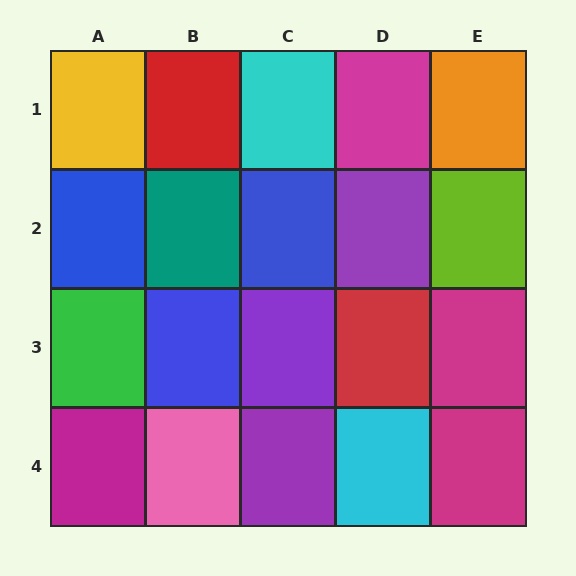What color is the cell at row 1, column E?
Orange.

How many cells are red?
2 cells are red.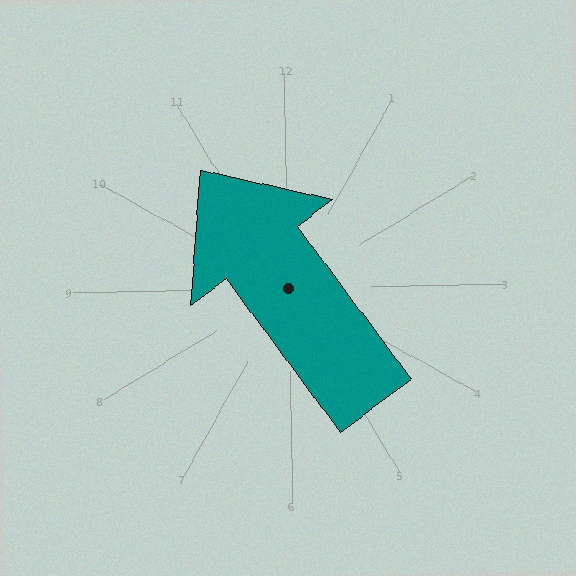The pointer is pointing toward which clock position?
Roughly 11 o'clock.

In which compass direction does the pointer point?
Northwest.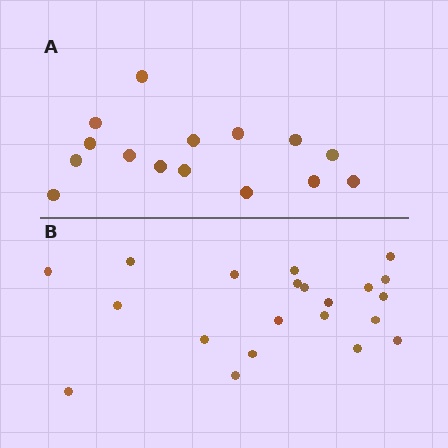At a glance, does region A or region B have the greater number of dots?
Region B (the bottom region) has more dots.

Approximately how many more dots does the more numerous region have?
Region B has about 6 more dots than region A.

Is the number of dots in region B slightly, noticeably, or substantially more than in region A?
Region B has noticeably more, but not dramatically so. The ratio is roughly 1.4 to 1.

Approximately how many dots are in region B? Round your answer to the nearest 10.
About 20 dots. (The exact count is 21, which rounds to 20.)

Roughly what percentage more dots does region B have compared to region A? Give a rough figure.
About 40% more.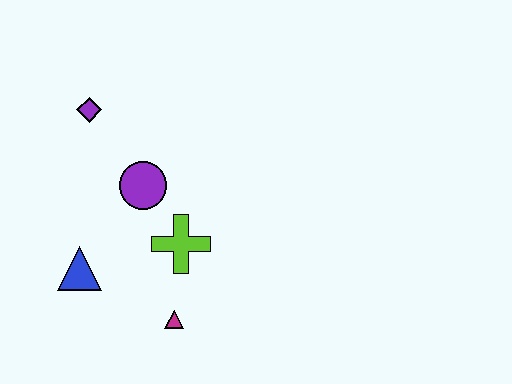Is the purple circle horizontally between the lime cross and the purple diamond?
Yes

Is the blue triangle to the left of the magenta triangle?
Yes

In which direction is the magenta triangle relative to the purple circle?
The magenta triangle is below the purple circle.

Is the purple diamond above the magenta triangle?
Yes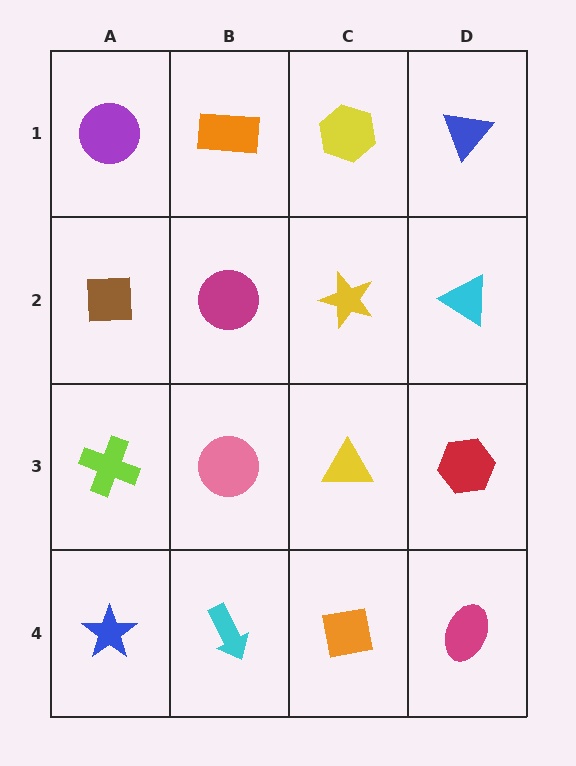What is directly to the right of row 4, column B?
An orange square.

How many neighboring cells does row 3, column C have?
4.